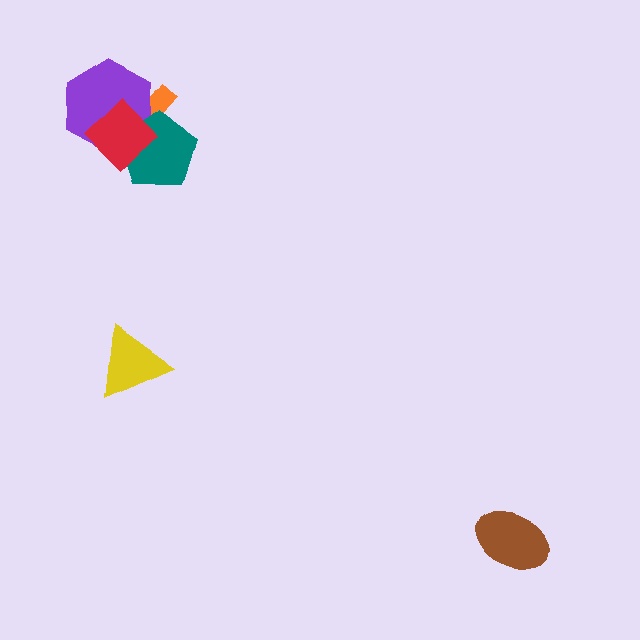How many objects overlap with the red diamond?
3 objects overlap with the red diamond.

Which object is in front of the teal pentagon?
The red diamond is in front of the teal pentagon.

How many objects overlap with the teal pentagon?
3 objects overlap with the teal pentagon.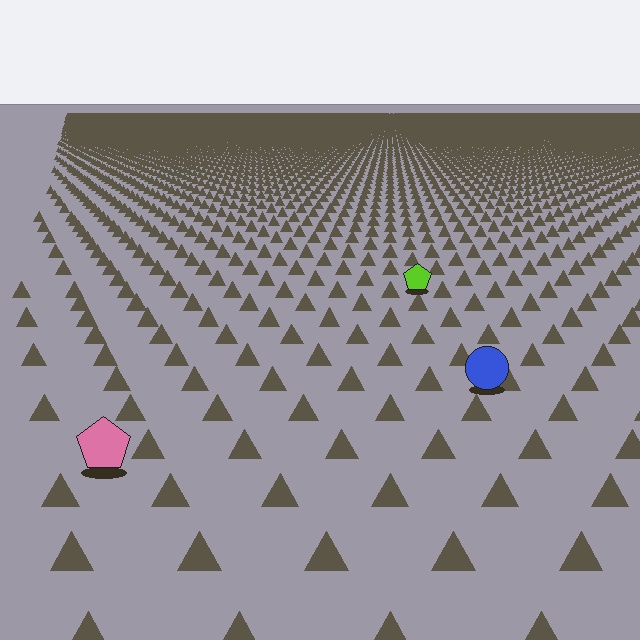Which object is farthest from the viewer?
The lime pentagon is farthest from the viewer. It appears smaller and the ground texture around it is denser.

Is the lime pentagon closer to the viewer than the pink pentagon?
No. The pink pentagon is closer — you can tell from the texture gradient: the ground texture is coarser near it.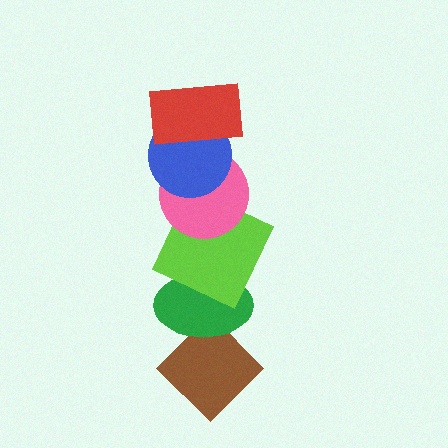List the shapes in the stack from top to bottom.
From top to bottom: the red rectangle, the blue circle, the pink circle, the lime square, the green ellipse, the brown diamond.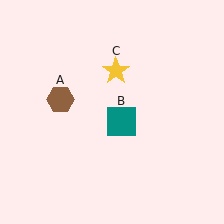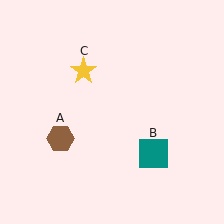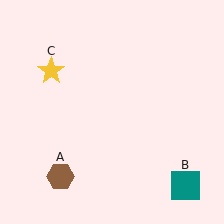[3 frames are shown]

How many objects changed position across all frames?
3 objects changed position: brown hexagon (object A), teal square (object B), yellow star (object C).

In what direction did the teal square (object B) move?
The teal square (object B) moved down and to the right.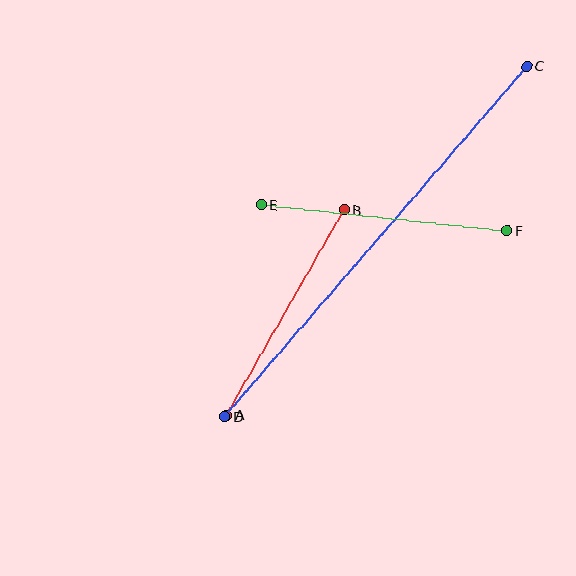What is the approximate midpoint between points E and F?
The midpoint is at approximately (384, 218) pixels.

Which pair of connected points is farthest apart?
Points C and D are farthest apart.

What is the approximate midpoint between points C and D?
The midpoint is at approximately (376, 241) pixels.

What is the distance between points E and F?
The distance is approximately 247 pixels.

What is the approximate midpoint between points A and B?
The midpoint is at approximately (286, 312) pixels.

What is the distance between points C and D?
The distance is approximately 462 pixels.